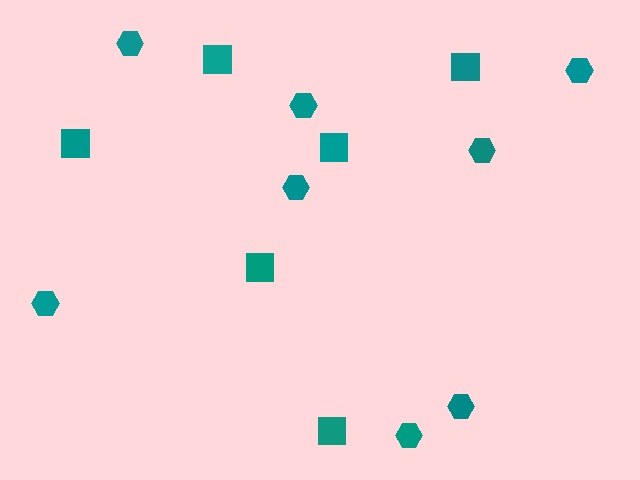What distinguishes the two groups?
There are 2 groups: one group of hexagons (8) and one group of squares (6).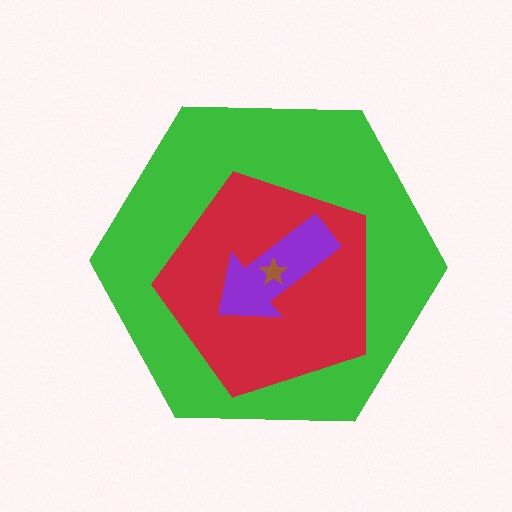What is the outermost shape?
The green hexagon.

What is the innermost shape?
The brown star.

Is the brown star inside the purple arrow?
Yes.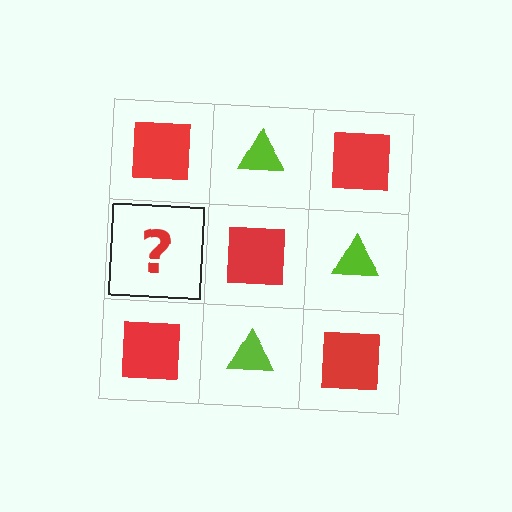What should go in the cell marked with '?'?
The missing cell should contain a lime triangle.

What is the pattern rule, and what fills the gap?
The rule is that it alternates red square and lime triangle in a checkerboard pattern. The gap should be filled with a lime triangle.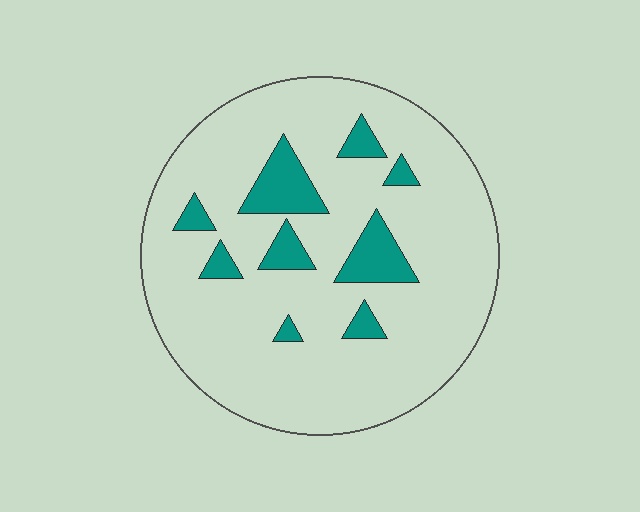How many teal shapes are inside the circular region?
9.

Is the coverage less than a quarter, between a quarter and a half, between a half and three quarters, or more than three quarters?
Less than a quarter.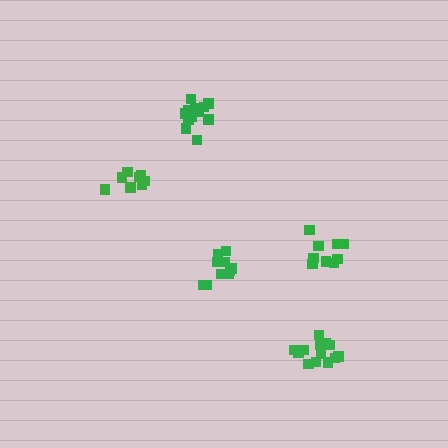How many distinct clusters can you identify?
There are 5 distinct clusters.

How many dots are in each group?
Group 1: 10 dots, Group 2: 8 dots, Group 3: 9 dots, Group 4: 12 dots, Group 5: 13 dots (52 total).